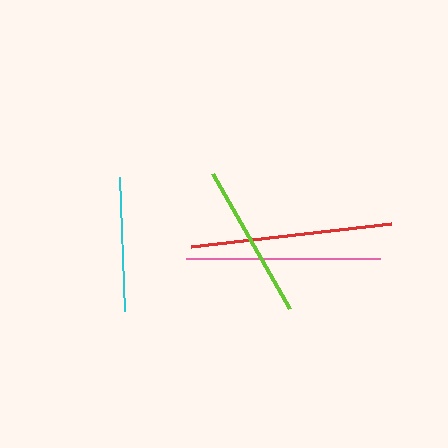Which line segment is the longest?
The red line is the longest at approximately 202 pixels.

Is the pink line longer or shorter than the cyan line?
The pink line is longer than the cyan line.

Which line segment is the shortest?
The cyan line is the shortest at approximately 135 pixels.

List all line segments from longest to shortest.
From longest to shortest: red, pink, lime, cyan.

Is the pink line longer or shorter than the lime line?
The pink line is longer than the lime line.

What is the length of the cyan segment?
The cyan segment is approximately 135 pixels long.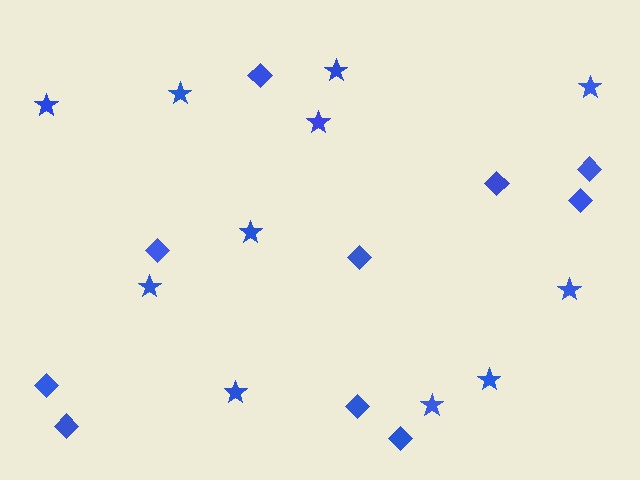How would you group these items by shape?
There are 2 groups: one group of diamonds (10) and one group of stars (11).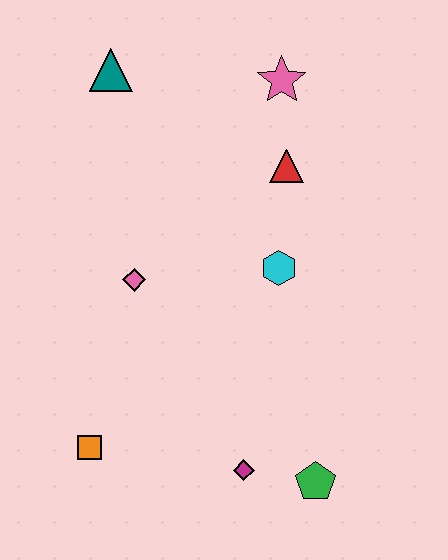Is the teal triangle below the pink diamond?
No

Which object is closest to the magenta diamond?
The green pentagon is closest to the magenta diamond.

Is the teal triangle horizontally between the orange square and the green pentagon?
Yes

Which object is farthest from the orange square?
The pink star is farthest from the orange square.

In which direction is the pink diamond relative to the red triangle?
The pink diamond is to the left of the red triangle.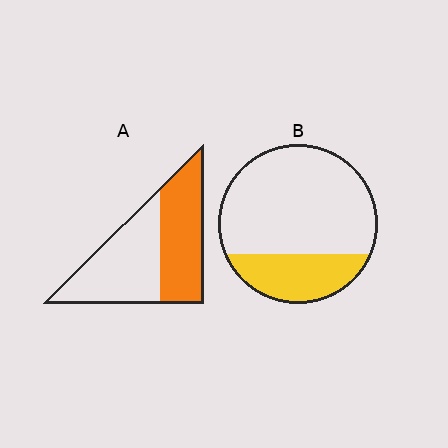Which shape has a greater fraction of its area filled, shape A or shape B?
Shape A.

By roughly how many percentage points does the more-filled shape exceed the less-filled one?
By roughly 20 percentage points (A over B).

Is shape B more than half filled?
No.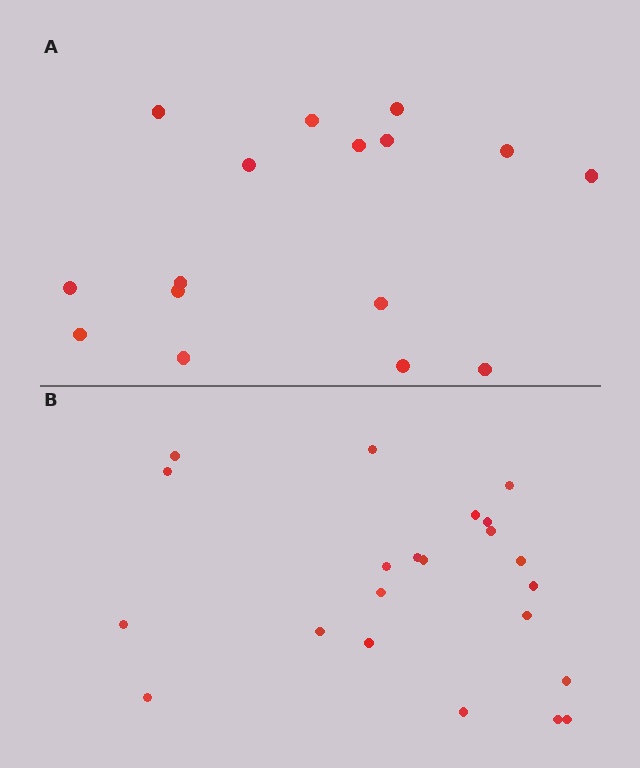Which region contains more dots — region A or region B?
Region B (the bottom region) has more dots.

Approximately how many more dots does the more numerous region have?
Region B has about 6 more dots than region A.